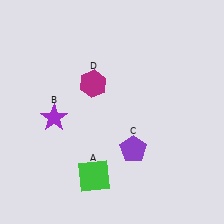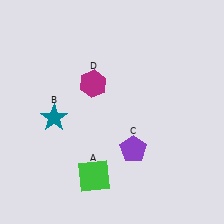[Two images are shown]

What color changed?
The star (B) changed from purple in Image 1 to teal in Image 2.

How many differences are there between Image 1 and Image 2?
There is 1 difference between the two images.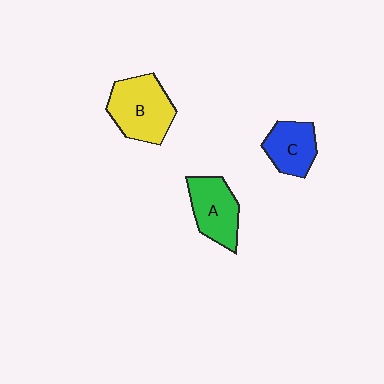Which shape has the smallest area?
Shape C (blue).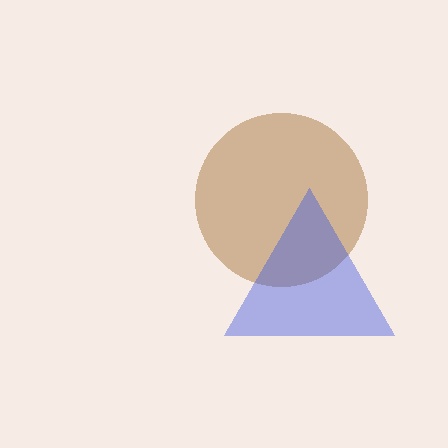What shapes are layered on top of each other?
The layered shapes are: a brown circle, a blue triangle.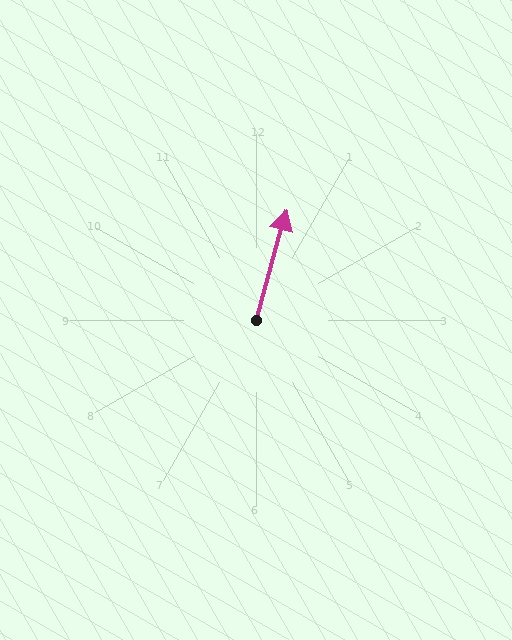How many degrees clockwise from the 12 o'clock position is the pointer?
Approximately 15 degrees.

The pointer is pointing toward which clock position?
Roughly 1 o'clock.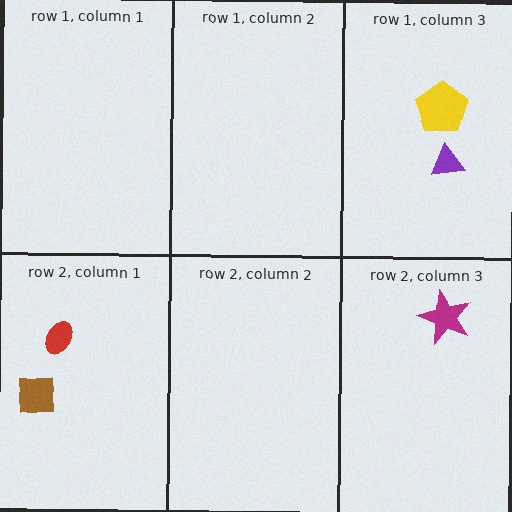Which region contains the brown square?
The row 2, column 1 region.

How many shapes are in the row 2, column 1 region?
2.